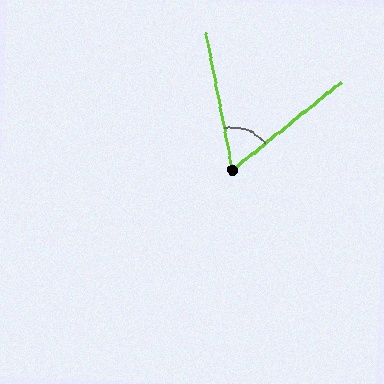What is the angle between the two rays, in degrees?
Approximately 62 degrees.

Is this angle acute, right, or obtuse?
It is acute.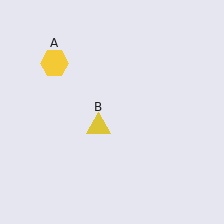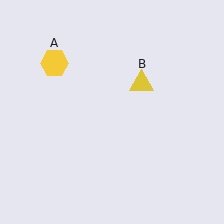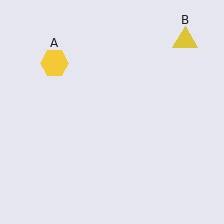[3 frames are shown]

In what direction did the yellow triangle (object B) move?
The yellow triangle (object B) moved up and to the right.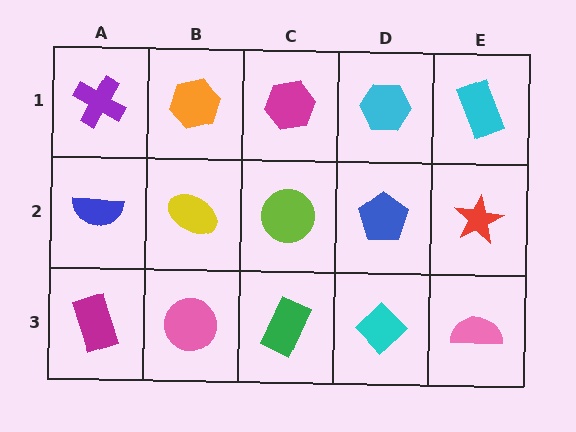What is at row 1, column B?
An orange hexagon.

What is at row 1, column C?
A magenta hexagon.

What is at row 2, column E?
A red star.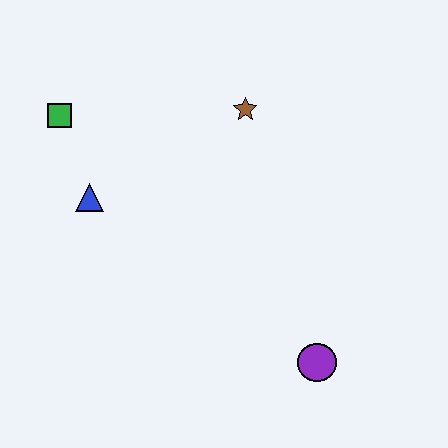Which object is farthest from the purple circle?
The green square is farthest from the purple circle.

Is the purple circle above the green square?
No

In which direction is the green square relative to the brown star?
The green square is to the left of the brown star.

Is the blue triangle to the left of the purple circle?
Yes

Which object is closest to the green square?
The blue triangle is closest to the green square.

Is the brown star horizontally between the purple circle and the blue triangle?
Yes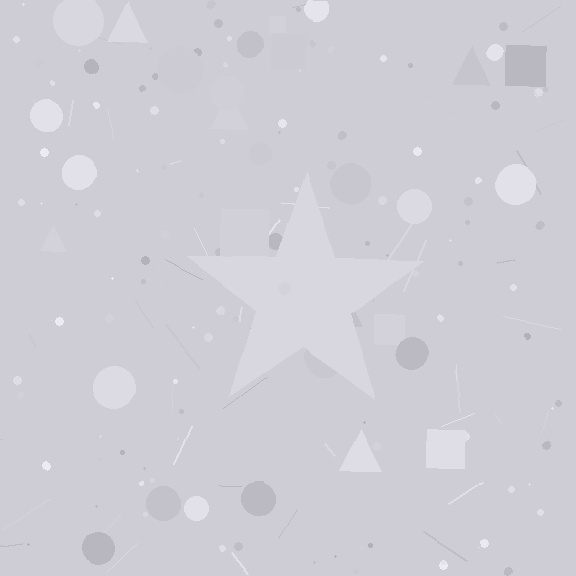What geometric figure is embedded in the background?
A star is embedded in the background.